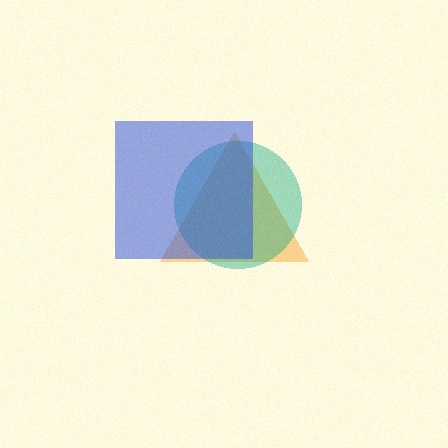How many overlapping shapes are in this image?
There are 3 overlapping shapes in the image.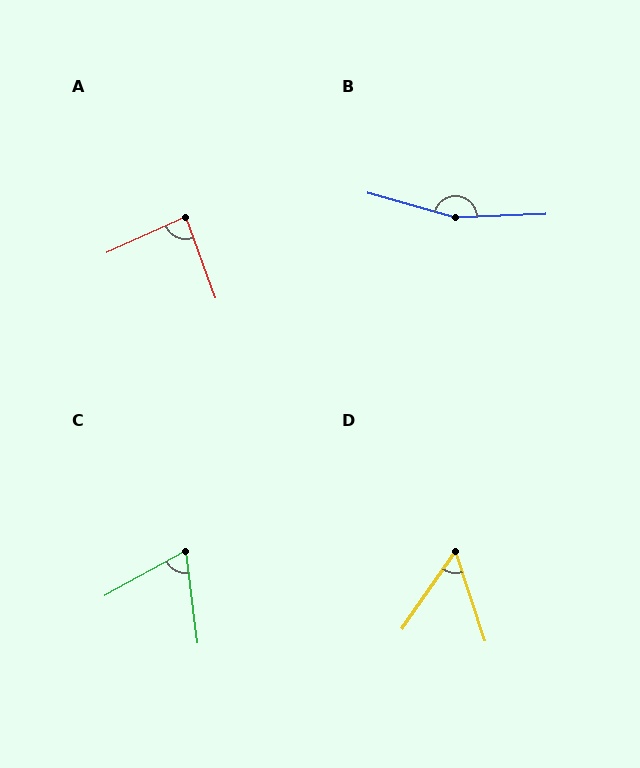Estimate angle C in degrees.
Approximately 69 degrees.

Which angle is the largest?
B, at approximately 162 degrees.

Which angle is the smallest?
D, at approximately 53 degrees.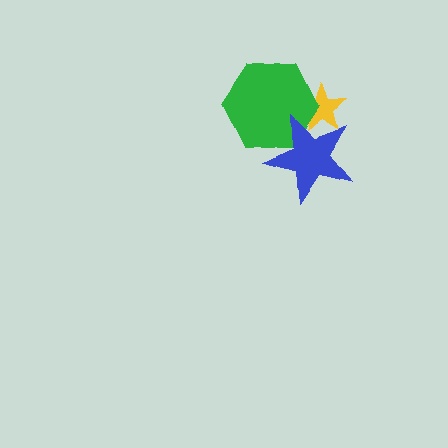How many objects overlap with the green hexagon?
2 objects overlap with the green hexagon.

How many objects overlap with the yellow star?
2 objects overlap with the yellow star.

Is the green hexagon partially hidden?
Yes, it is partially covered by another shape.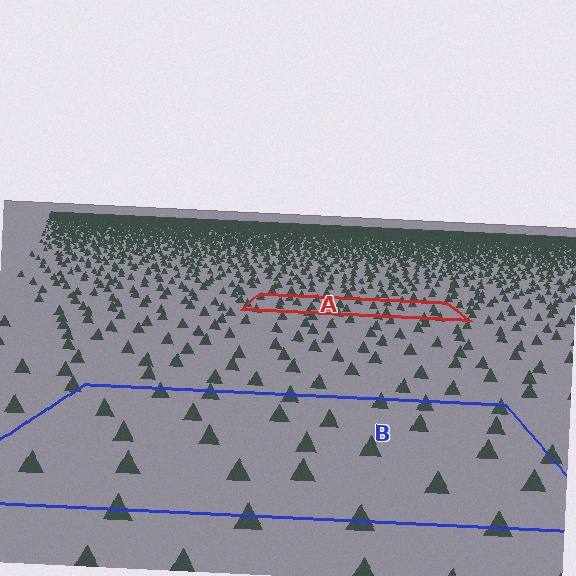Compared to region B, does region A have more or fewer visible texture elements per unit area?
Region A has more texture elements per unit area — they are packed more densely because it is farther away.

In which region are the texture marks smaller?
The texture marks are smaller in region A, because it is farther away.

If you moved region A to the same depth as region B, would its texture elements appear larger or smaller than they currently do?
They would appear larger. At a closer depth, the same texture elements are projected at a bigger on-screen size.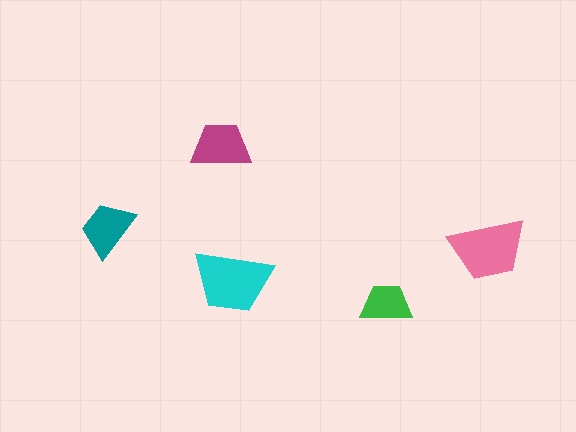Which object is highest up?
The magenta trapezoid is topmost.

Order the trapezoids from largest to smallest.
the cyan one, the pink one, the magenta one, the teal one, the green one.